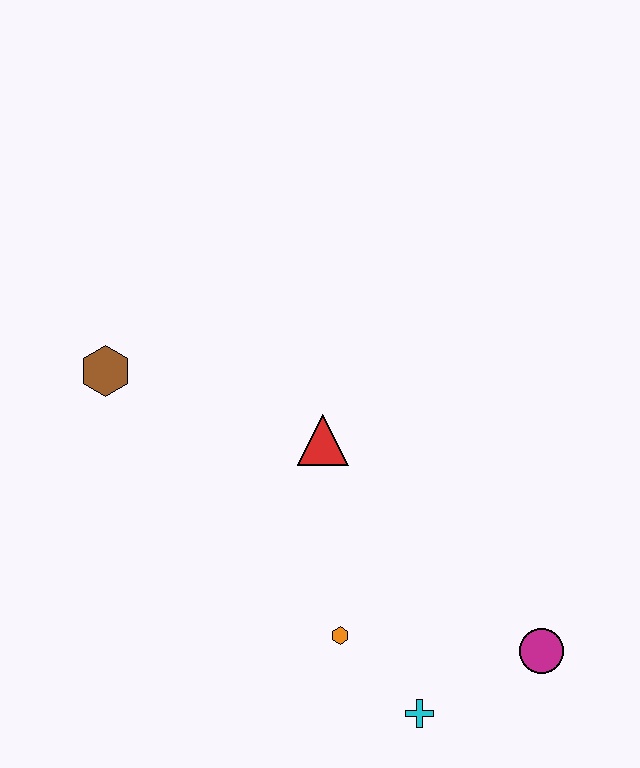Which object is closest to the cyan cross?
The orange hexagon is closest to the cyan cross.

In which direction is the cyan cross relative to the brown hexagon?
The cyan cross is below the brown hexagon.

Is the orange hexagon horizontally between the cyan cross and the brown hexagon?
Yes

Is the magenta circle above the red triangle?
No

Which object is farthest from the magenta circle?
The brown hexagon is farthest from the magenta circle.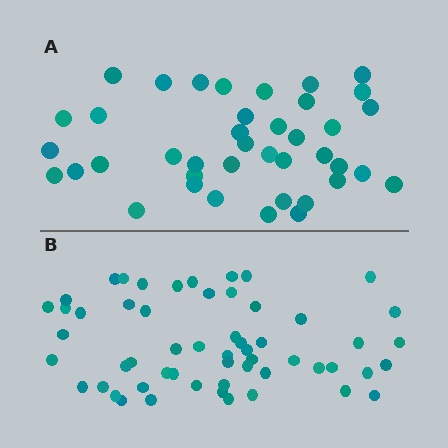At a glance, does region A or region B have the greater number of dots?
Region B (the bottom region) has more dots.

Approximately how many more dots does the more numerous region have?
Region B has approximately 15 more dots than region A.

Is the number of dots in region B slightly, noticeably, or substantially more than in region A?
Region B has noticeably more, but not dramatically so. The ratio is roughly 1.4 to 1.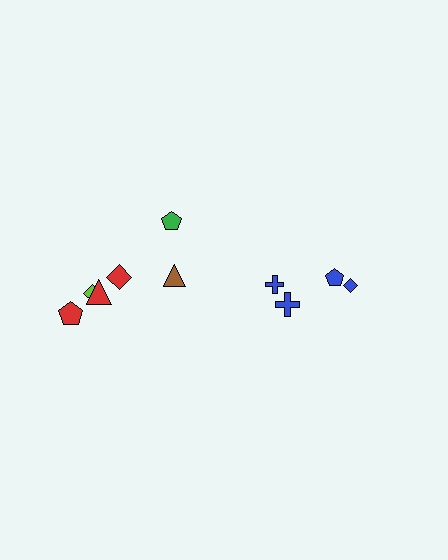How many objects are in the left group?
There are 6 objects.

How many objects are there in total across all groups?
There are 10 objects.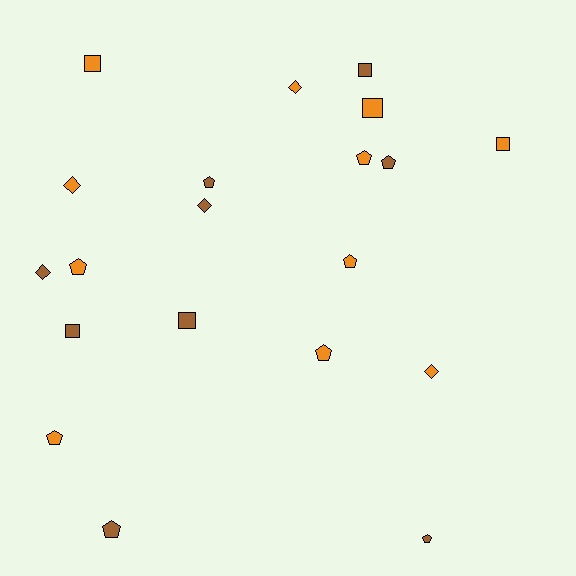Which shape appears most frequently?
Pentagon, with 9 objects.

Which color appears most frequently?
Orange, with 11 objects.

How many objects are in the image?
There are 20 objects.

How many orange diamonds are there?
There are 3 orange diamonds.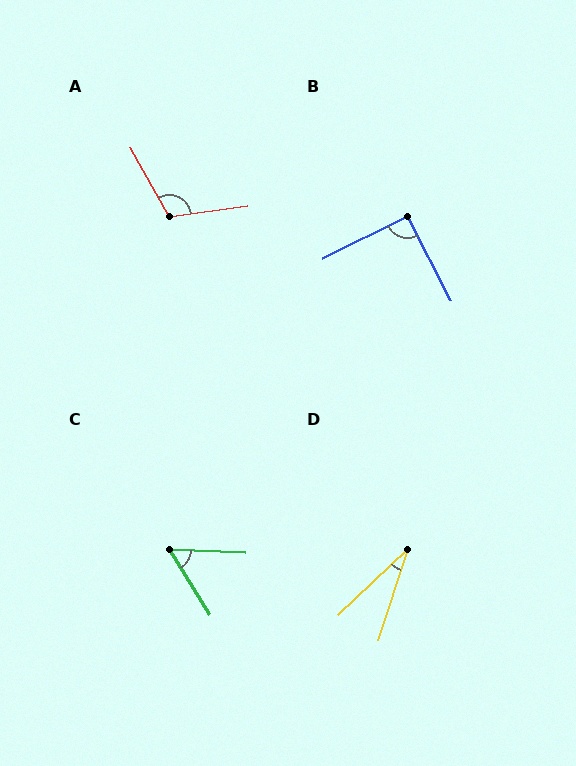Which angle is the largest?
A, at approximately 111 degrees.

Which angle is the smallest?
D, at approximately 29 degrees.